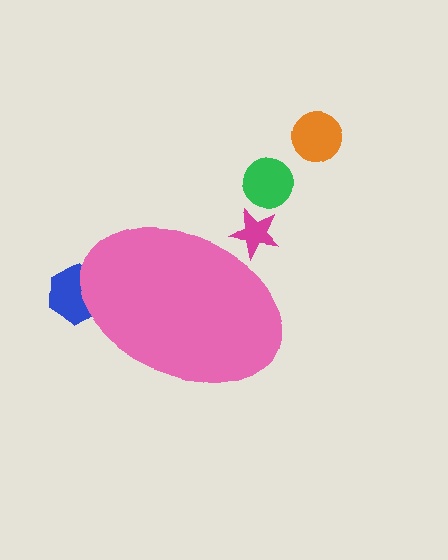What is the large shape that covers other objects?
A pink ellipse.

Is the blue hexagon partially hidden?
Yes, the blue hexagon is partially hidden behind the pink ellipse.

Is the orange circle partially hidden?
No, the orange circle is fully visible.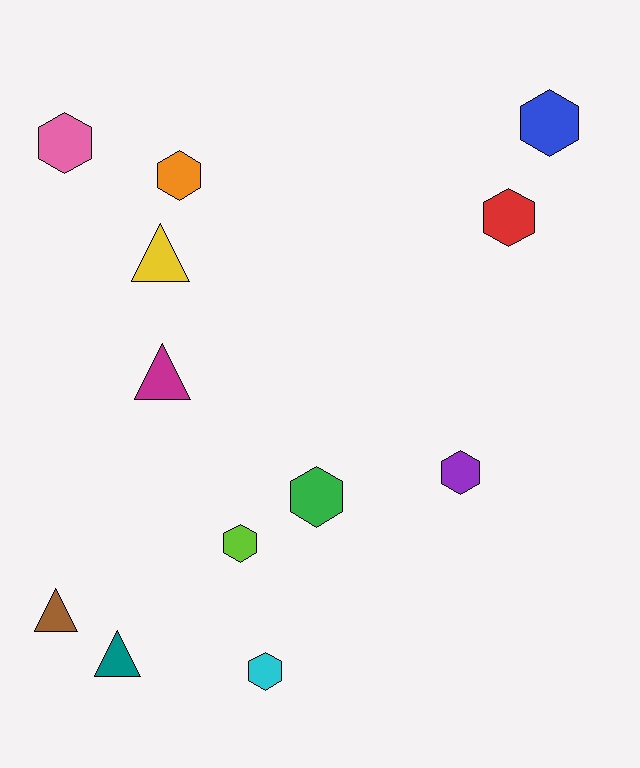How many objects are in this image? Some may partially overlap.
There are 12 objects.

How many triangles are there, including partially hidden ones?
There are 4 triangles.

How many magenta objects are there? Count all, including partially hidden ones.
There is 1 magenta object.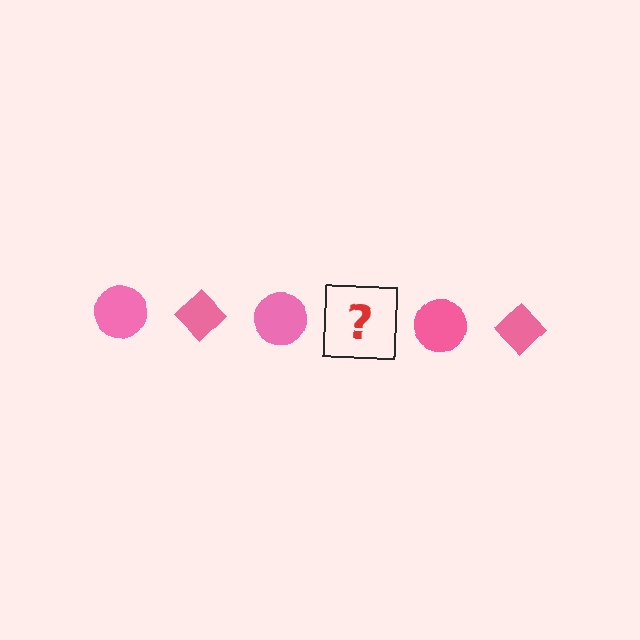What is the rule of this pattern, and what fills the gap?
The rule is that the pattern cycles through circle, diamond shapes in pink. The gap should be filled with a pink diamond.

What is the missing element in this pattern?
The missing element is a pink diamond.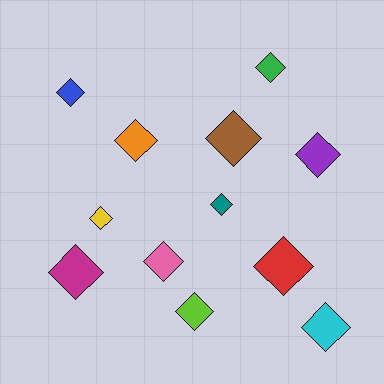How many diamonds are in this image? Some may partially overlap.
There are 12 diamonds.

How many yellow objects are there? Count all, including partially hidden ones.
There is 1 yellow object.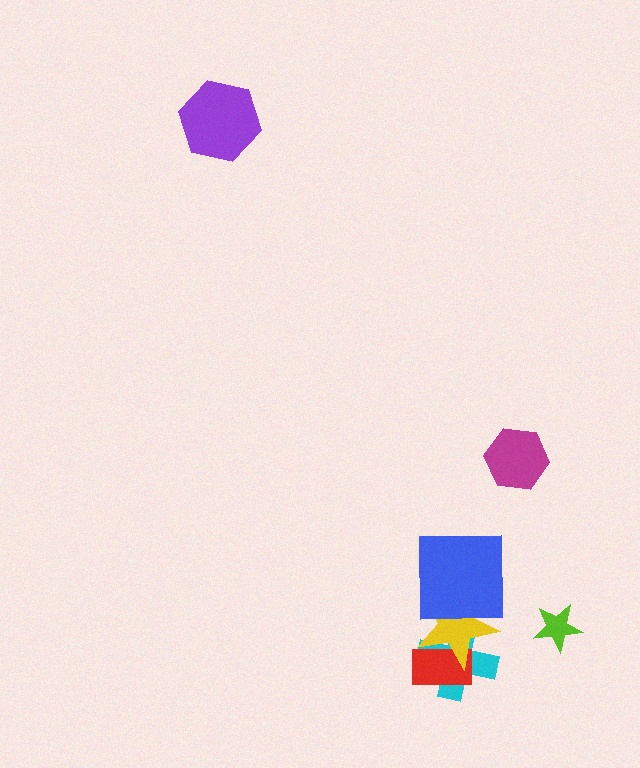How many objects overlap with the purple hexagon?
0 objects overlap with the purple hexagon.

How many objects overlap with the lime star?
0 objects overlap with the lime star.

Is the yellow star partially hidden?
Yes, it is partially covered by another shape.